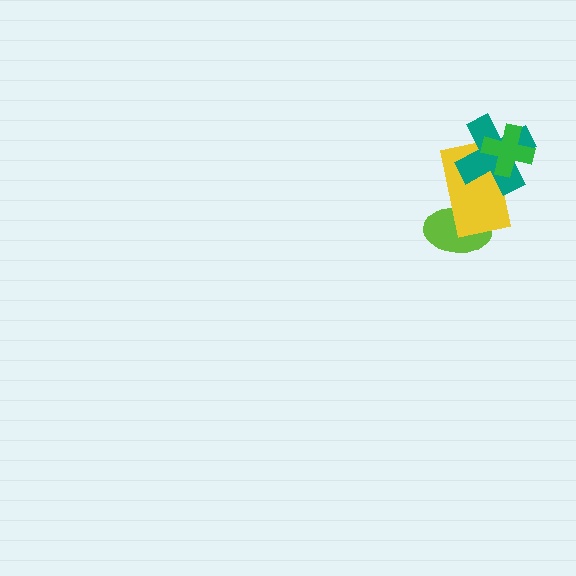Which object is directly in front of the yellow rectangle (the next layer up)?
The teal cross is directly in front of the yellow rectangle.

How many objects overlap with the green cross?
2 objects overlap with the green cross.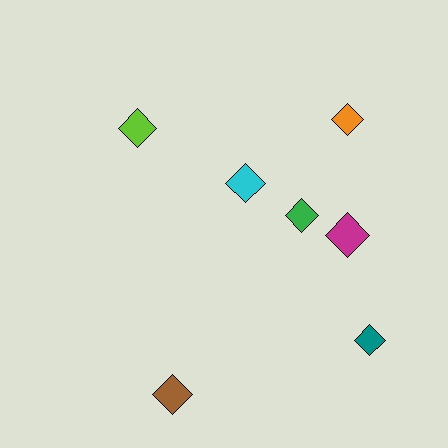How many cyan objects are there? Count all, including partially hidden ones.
There is 1 cyan object.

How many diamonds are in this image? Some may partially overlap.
There are 7 diamonds.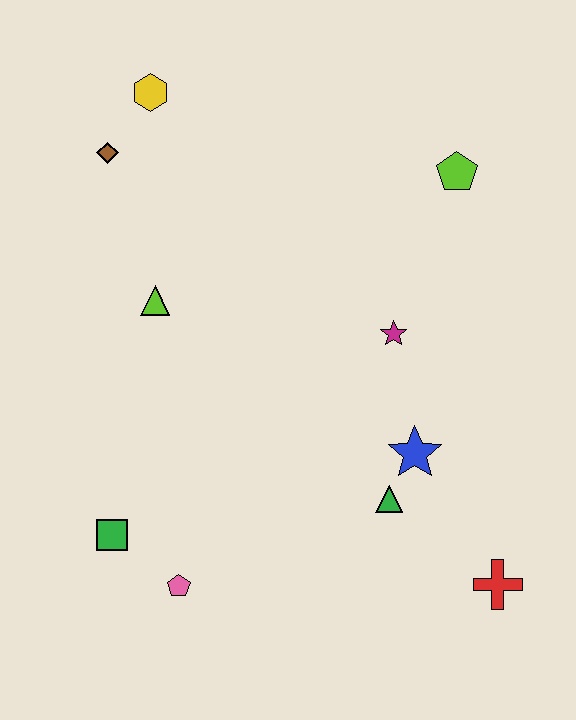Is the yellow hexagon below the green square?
No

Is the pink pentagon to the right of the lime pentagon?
No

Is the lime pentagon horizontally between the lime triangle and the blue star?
No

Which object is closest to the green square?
The pink pentagon is closest to the green square.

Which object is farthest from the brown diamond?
The red cross is farthest from the brown diamond.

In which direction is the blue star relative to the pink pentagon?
The blue star is to the right of the pink pentagon.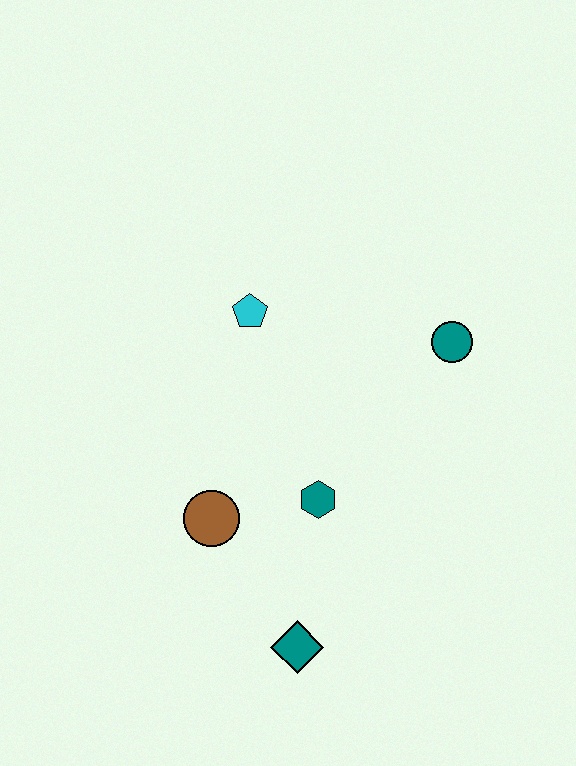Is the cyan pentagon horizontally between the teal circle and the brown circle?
Yes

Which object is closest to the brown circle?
The teal hexagon is closest to the brown circle.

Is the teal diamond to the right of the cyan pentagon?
Yes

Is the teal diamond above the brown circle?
No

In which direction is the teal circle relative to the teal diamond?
The teal circle is above the teal diamond.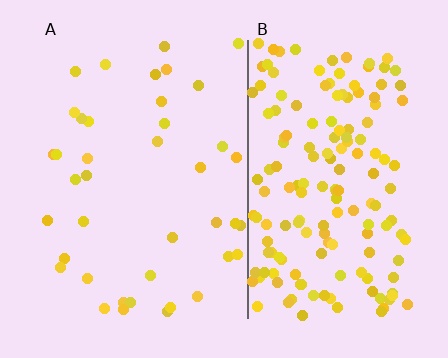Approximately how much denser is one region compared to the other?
Approximately 4.2× — region B over region A.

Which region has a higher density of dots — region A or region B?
B (the right).